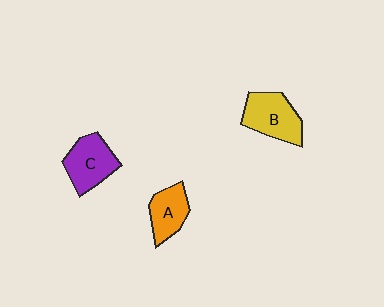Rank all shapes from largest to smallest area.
From largest to smallest: B (yellow), C (purple), A (orange).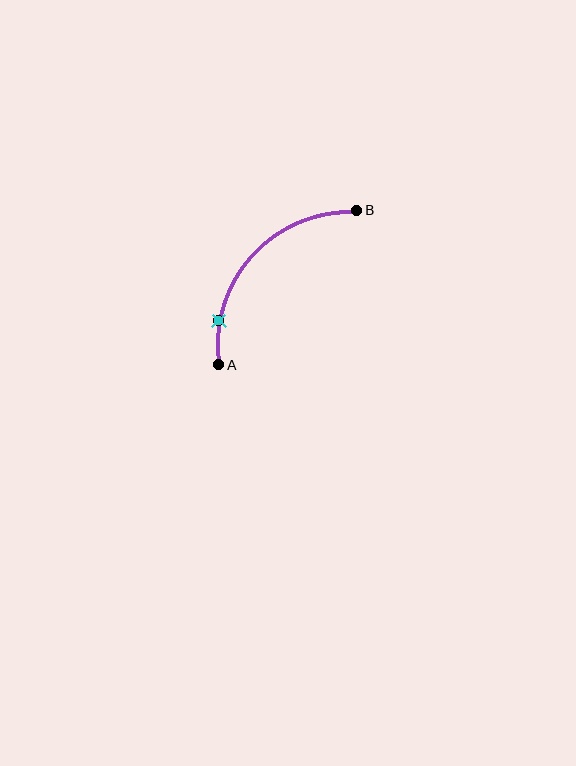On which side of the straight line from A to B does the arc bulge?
The arc bulges above and to the left of the straight line connecting A and B.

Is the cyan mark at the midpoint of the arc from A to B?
No. The cyan mark lies on the arc but is closer to endpoint A. The arc midpoint would be at the point on the curve equidistant along the arc from both A and B.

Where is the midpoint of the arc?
The arc midpoint is the point on the curve farthest from the straight line joining A and B. It sits above and to the left of that line.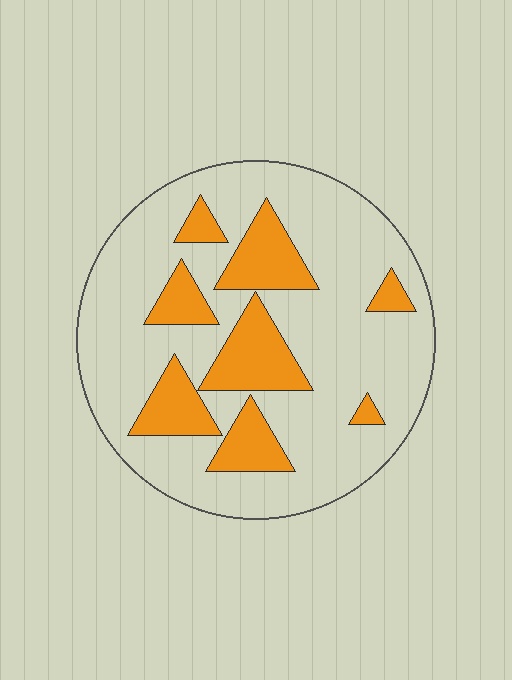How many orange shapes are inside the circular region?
8.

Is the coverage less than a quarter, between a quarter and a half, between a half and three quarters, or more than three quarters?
Less than a quarter.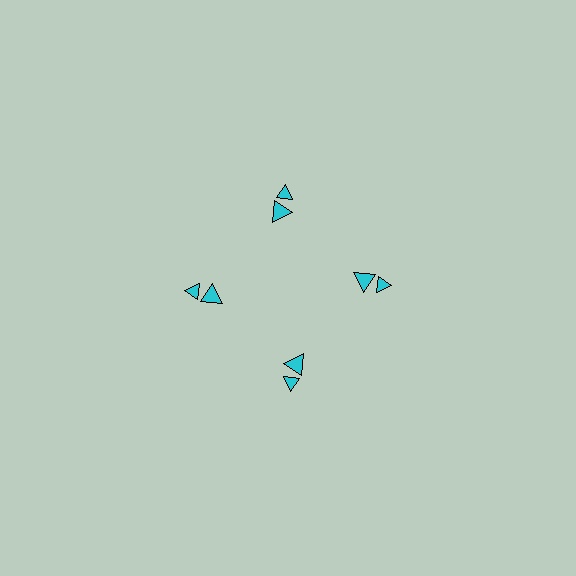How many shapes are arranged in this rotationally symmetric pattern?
There are 8 shapes, arranged in 4 groups of 2.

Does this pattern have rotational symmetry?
Yes, this pattern has 4-fold rotational symmetry. It looks the same after rotating 90 degrees around the center.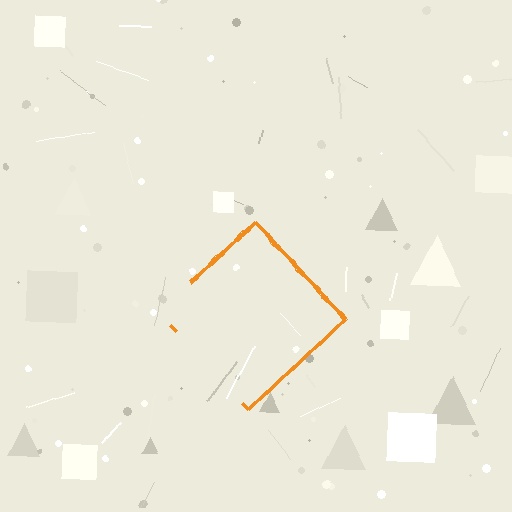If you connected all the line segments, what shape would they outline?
They would outline a diamond.